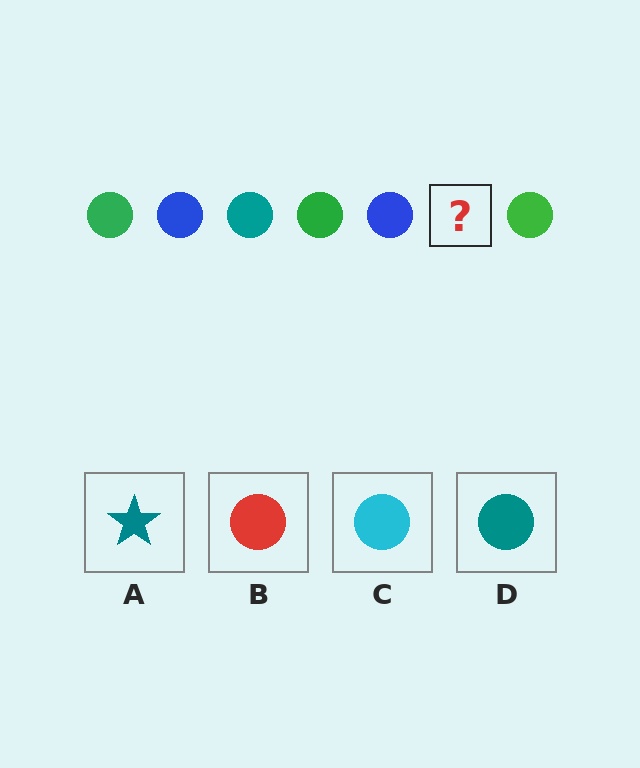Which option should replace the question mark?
Option D.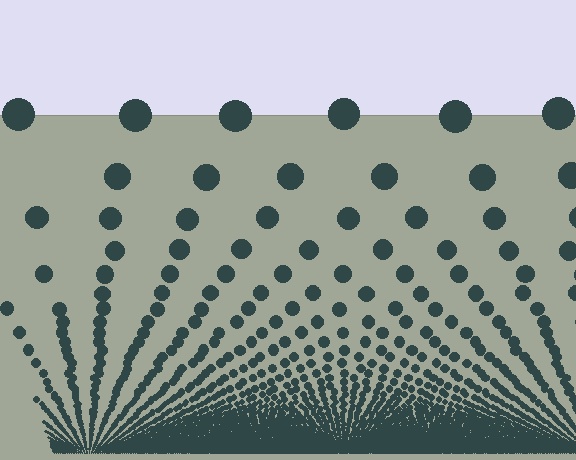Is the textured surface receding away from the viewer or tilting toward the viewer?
The surface appears to tilt toward the viewer. Texture elements get larger and sparser toward the top.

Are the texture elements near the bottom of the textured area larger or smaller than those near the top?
Smaller. The gradient is inverted — elements near the bottom are smaller and denser.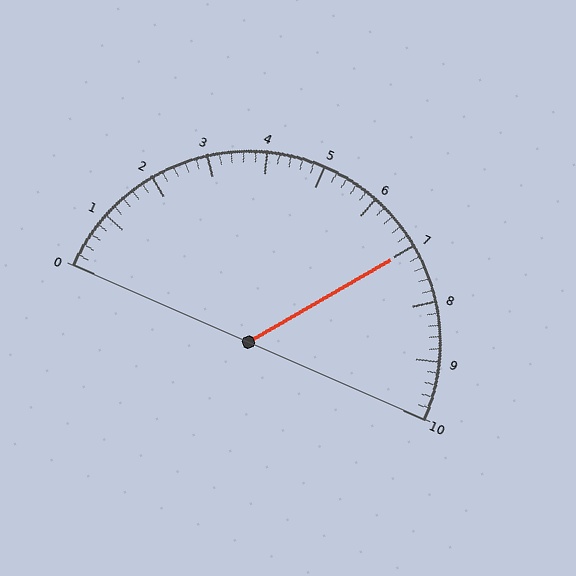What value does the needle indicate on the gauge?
The needle indicates approximately 7.0.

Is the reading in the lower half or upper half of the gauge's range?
The reading is in the upper half of the range (0 to 10).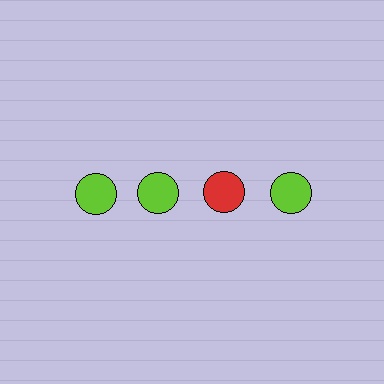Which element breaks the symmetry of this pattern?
The red circle in the top row, center column breaks the symmetry. All other shapes are lime circles.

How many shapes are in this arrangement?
There are 4 shapes arranged in a grid pattern.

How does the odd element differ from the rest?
It has a different color: red instead of lime.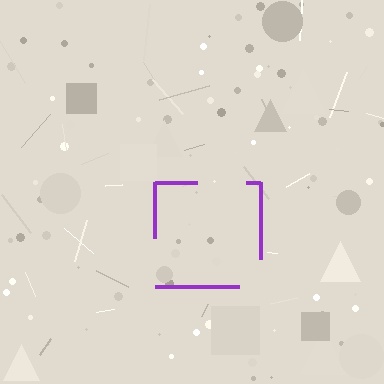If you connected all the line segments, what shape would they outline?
They would outline a square.